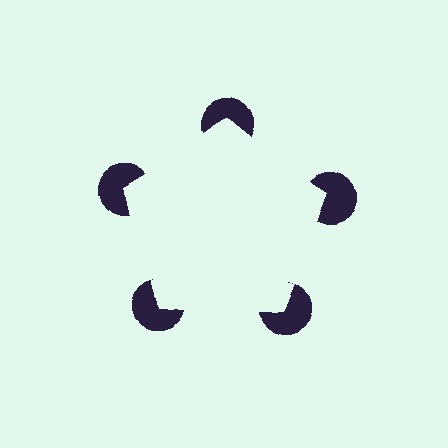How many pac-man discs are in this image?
There are 5 — one at each vertex of the illusory pentagon.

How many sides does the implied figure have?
5 sides.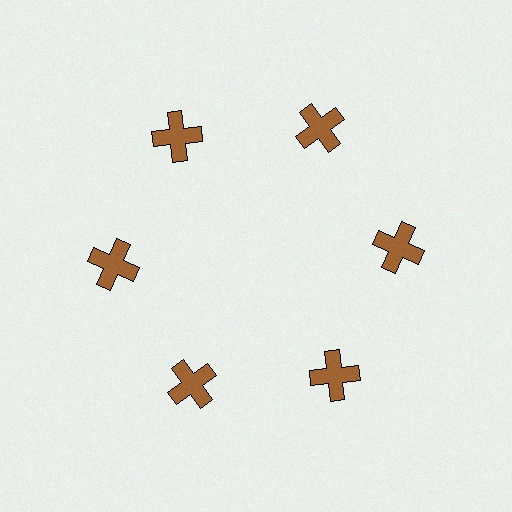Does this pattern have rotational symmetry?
Yes, this pattern has 6-fold rotational symmetry. It looks the same after rotating 60 degrees around the center.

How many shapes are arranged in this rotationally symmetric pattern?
There are 6 shapes, arranged in 6 groups of 1.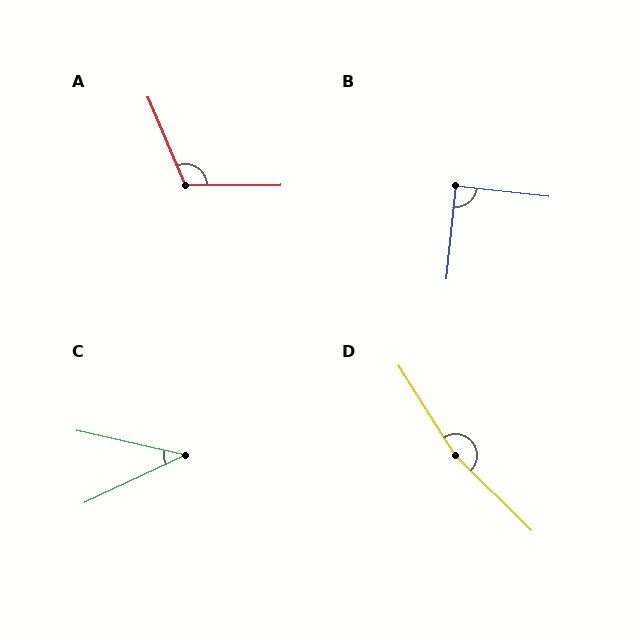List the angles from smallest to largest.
C (38°), B (90°), A (113°), D (167°).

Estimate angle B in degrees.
Approximately 90 degrees.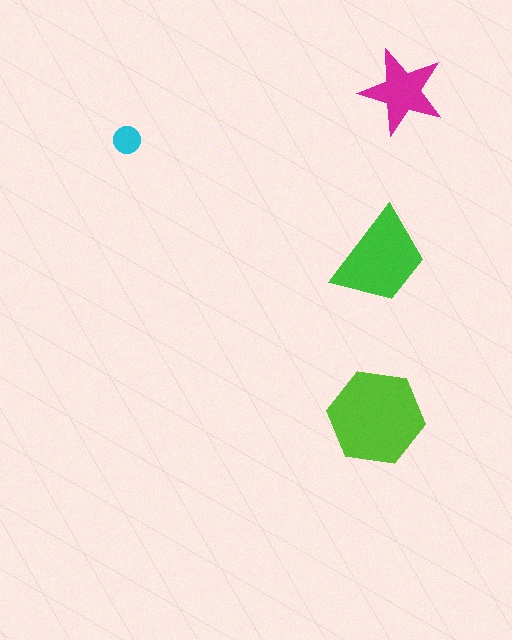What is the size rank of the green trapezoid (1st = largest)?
2nd.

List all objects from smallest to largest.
The cyan circle, the magenta star, the green trapezoid, the lime hexagon.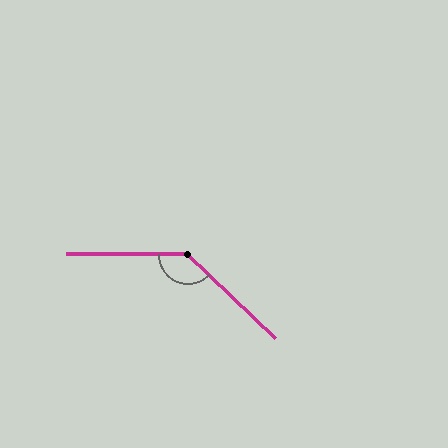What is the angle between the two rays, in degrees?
Approximately 136 degrees.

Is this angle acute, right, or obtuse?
It is obtuse.